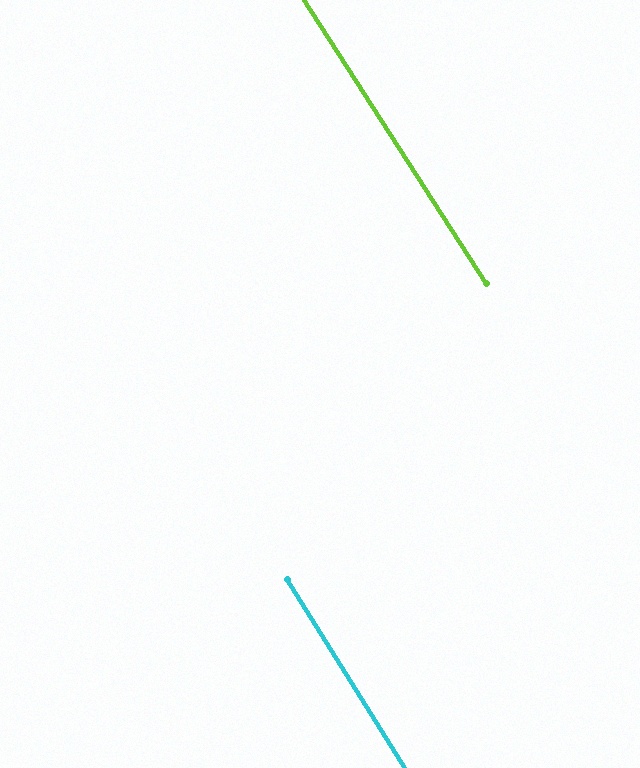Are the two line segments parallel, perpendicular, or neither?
Parallel — their directions differ by only 0.7°.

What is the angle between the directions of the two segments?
Approximately 1 degree.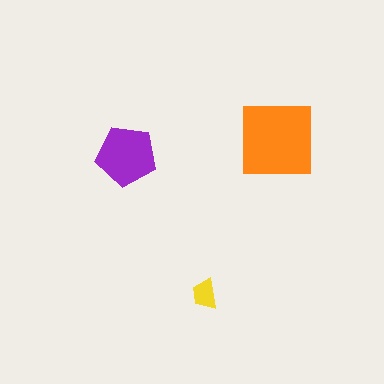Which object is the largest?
The orange square.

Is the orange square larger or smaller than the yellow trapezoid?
Larger.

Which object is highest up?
The orange square is topmost.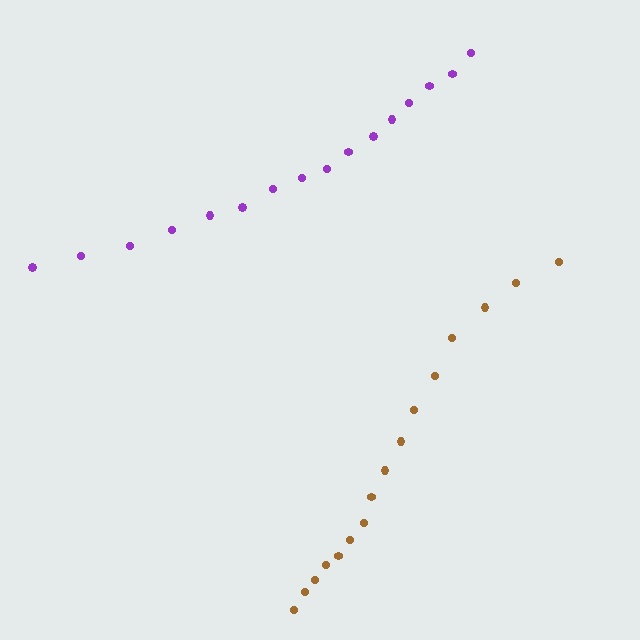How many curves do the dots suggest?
There are 2 distinct paths.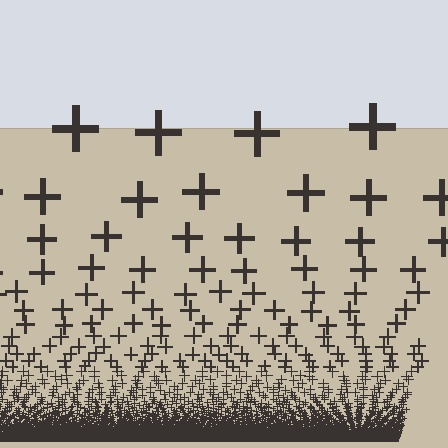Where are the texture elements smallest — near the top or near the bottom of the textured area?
Near the bottom.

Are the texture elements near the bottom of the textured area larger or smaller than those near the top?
Smaller. The gradient is inverted — elements near the bottom are smaller and denser.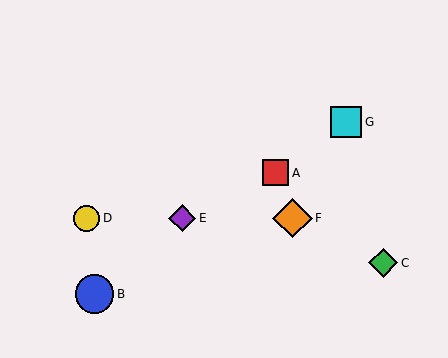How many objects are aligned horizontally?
3 objects (D, E, F) are aligned horizontally.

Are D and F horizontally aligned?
Yes, both are at y≈218.